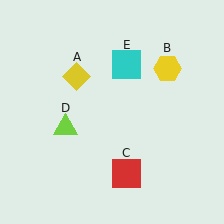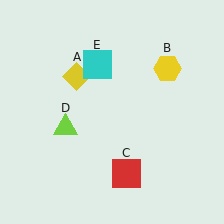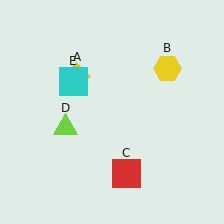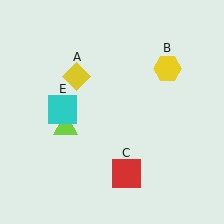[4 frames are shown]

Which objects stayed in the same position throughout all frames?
Yellow diamond (object A) and yellow hexagon (object B) and red square (object C) and lime triangle (object D) remained stationary.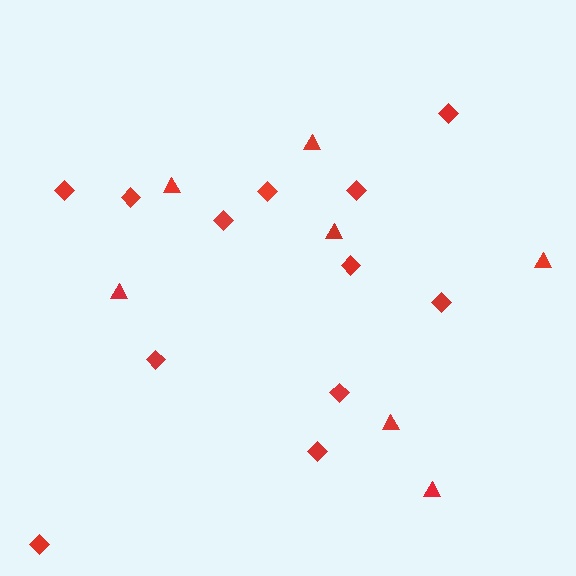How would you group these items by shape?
There are 2 groups: one group of diamonds (12) and one group of triangles (7).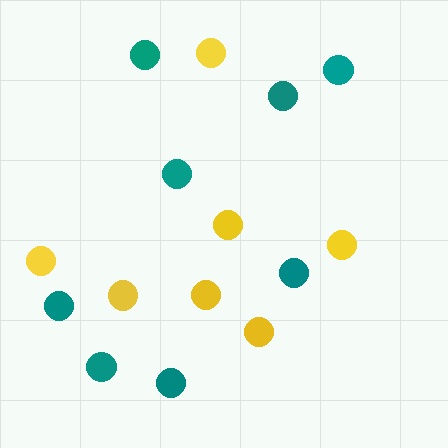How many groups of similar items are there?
There are 2 groups: one group of yellow circles (7) and one group of teal circles (8).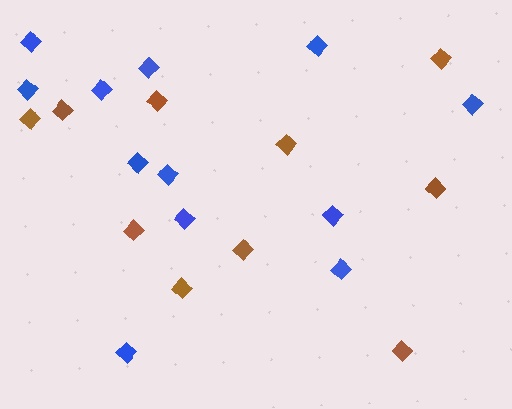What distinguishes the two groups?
There are 2 groups: one group of brown diamonds (10) and one group of blue diamonds (12).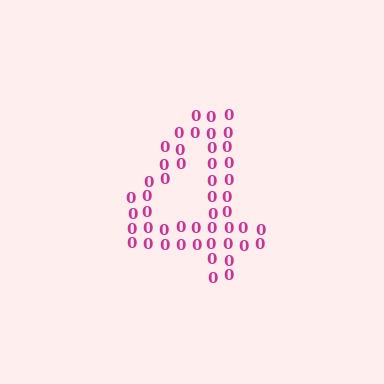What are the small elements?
The small elements are digit 0's.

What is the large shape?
The large shape is the digit 4.